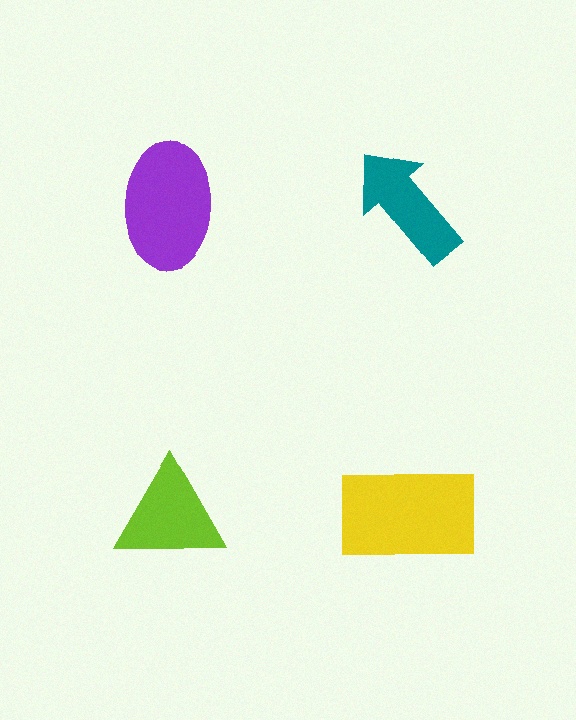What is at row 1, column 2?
A teal arrow.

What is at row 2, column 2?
A yellow rectangle.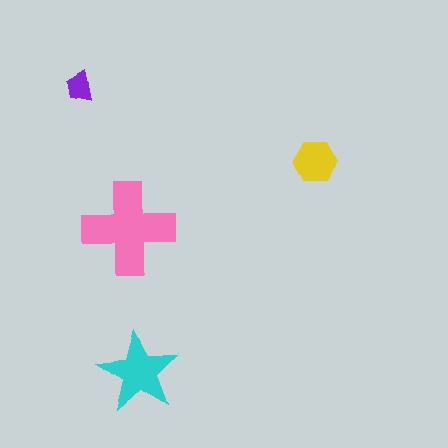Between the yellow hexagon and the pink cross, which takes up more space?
The pink cross.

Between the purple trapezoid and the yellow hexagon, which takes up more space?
The yellow hexagon.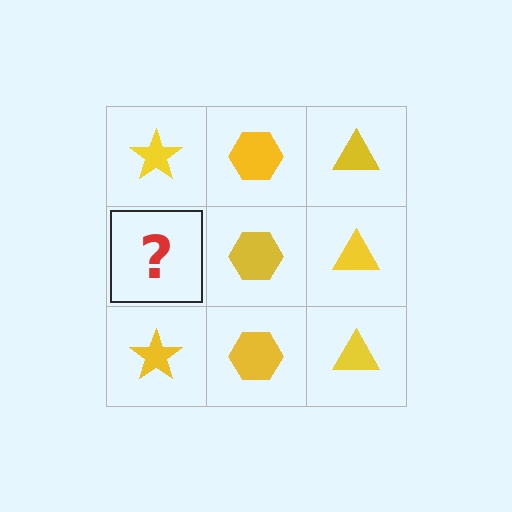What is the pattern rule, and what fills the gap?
The rule is that each column has a consistent shape. The gap should be filled with a yellow star.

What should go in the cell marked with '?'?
The missing cell should contain a yellow star.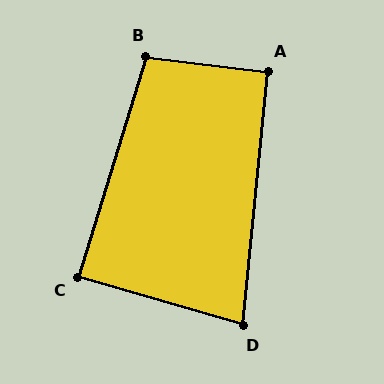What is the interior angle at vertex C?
Approximately 89 degrees (approximately right).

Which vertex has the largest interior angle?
B, at approximately 100 degrees.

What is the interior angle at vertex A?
Approximately 91 degrees (approximately right).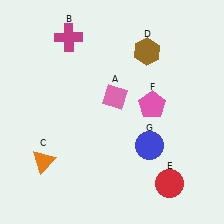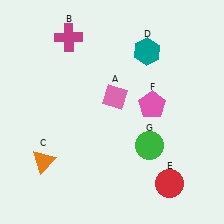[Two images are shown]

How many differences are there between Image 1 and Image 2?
There are 2 differences between the two images.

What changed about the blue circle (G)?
In Image 1, G is blue. In Image 2, it changed to green.